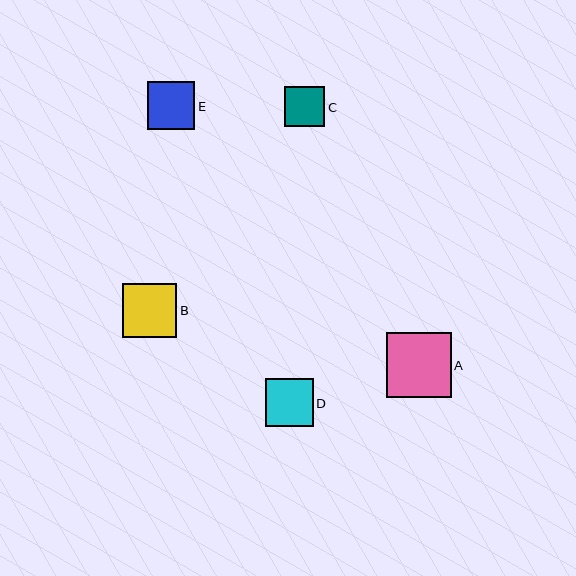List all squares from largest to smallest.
From largest to smallest: A, B, D, E, C.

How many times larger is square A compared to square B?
Square A is approximately 1.2 times the size of square B.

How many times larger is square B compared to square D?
Square B is approximately 1.1 times the size of square D.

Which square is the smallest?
Square C is the smallest with a size of approximately 40 pixels.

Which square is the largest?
Square A is the largest with a size of approximately 65 pixels.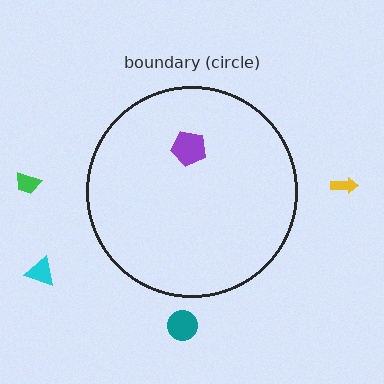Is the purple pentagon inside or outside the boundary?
Inside.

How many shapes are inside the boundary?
1 inside, 4 outside.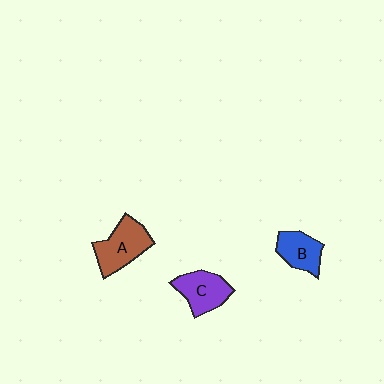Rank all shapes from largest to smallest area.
From largest to smallest: A (brown), C (purple), B (blue).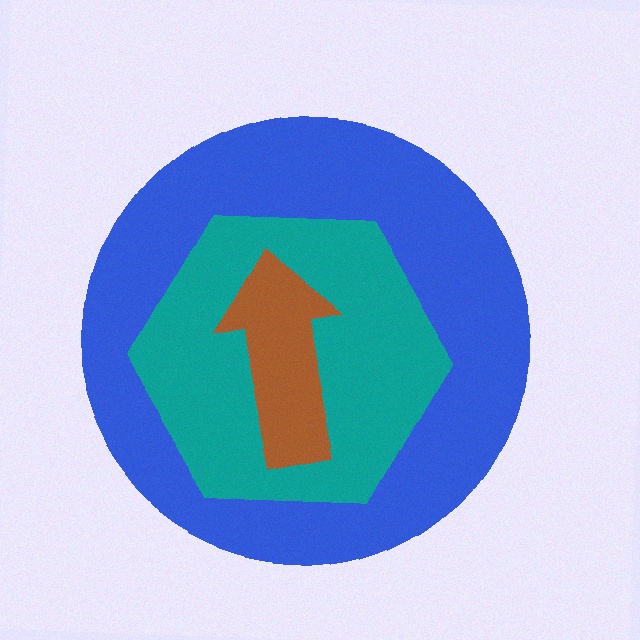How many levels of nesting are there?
3.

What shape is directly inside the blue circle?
The teal hexagon.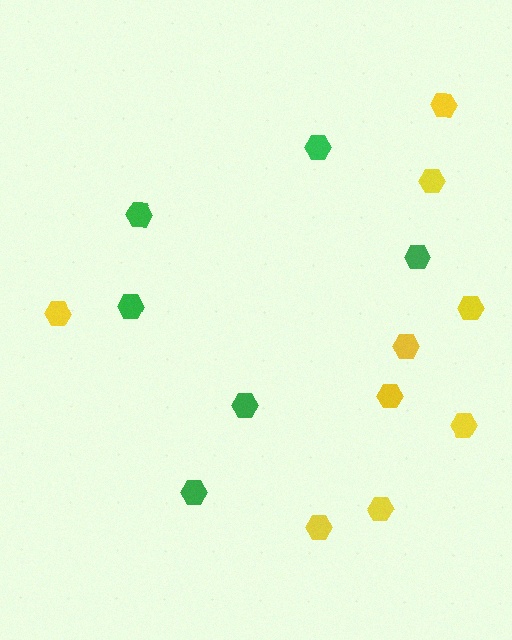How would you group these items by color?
There are 2 groups: one group of green hexagons (6) and one group of yellow hexagons (9).